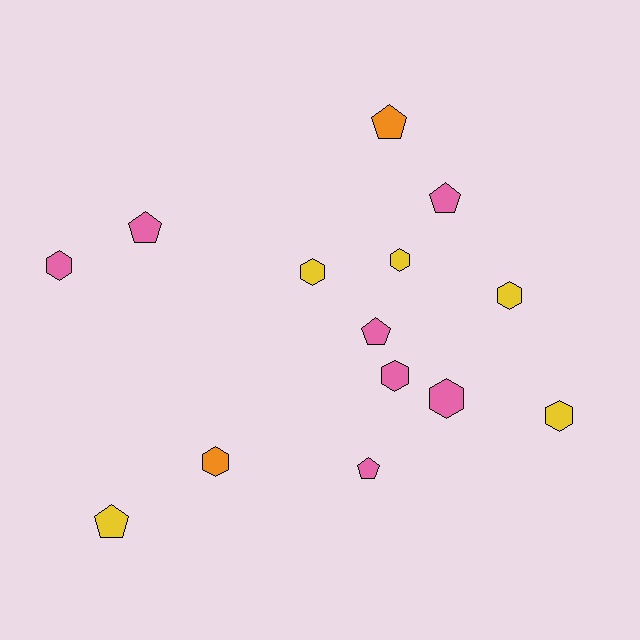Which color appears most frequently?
Pink, with 7 objects.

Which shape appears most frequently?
Hexagon, with 8 objects.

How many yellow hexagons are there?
There are 4 yellow hexagons.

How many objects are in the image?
There are 14 objects.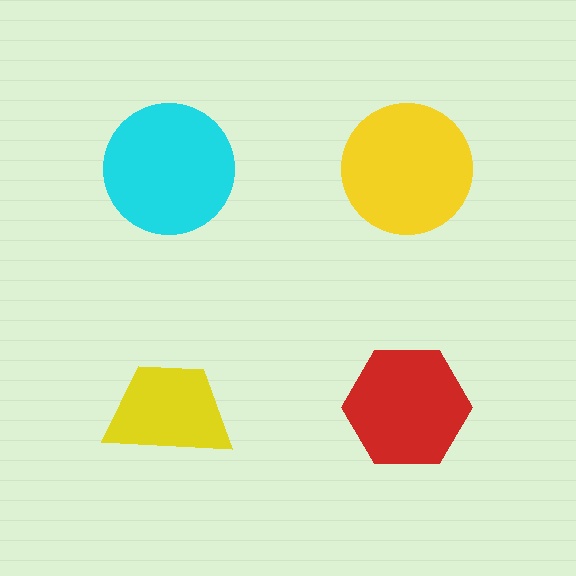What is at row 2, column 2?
A red hexagon.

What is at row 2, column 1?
A yellow trapezoid.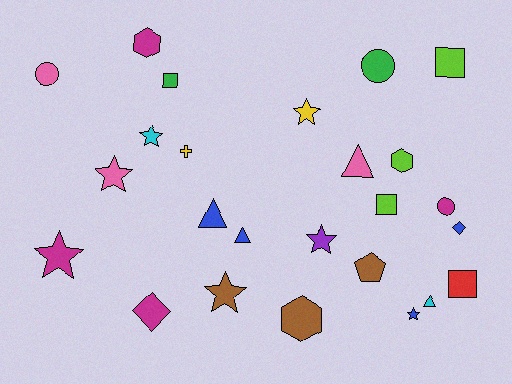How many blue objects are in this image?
There are 4 blue objects.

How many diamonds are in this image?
There are 2 diamonds.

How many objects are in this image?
There are 25 objects.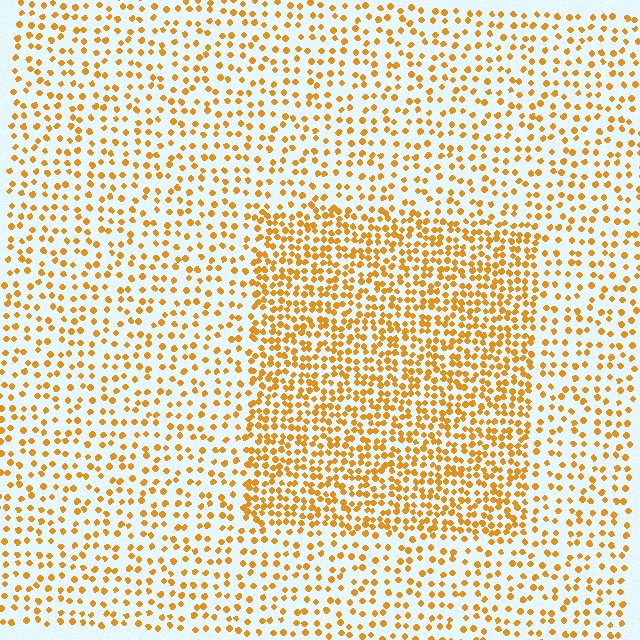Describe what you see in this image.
The image contains small orange elements arranged at two different densities. A rectangle-shaped region is visible where the elements are more densely packed than the surrounding area.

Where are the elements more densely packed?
The elements are more densely packed inside the rectangle boundary.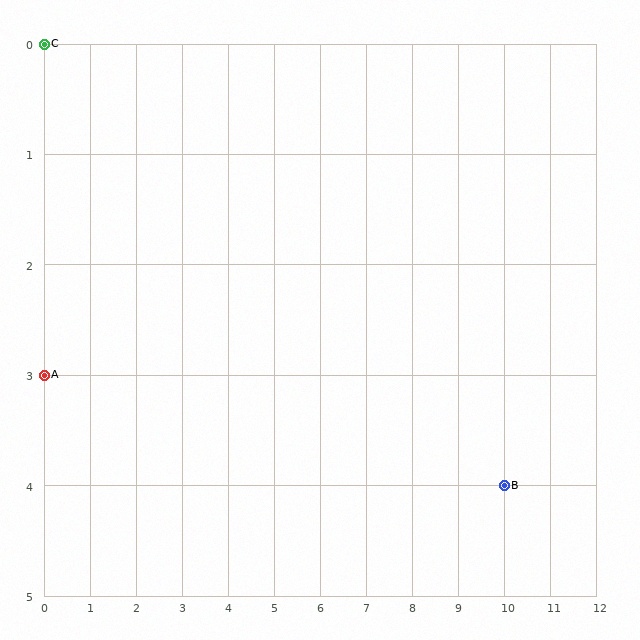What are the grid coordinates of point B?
Point B is at grid coordinates (10, 4).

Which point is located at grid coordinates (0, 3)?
Point A is at (0, 3).